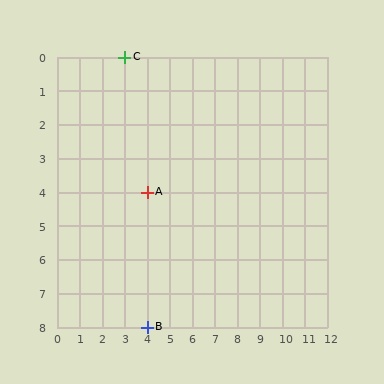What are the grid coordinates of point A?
Point A is at grid coordinates (4, 4).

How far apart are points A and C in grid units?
Points A and C are 1 column and 4 rows apart (about 4.1 grid units diagonally).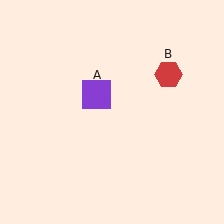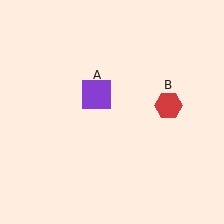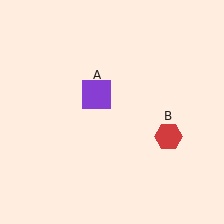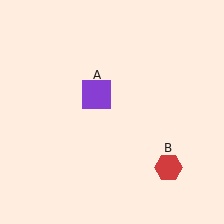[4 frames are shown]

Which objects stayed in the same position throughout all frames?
Purple square (object A) remained stationary.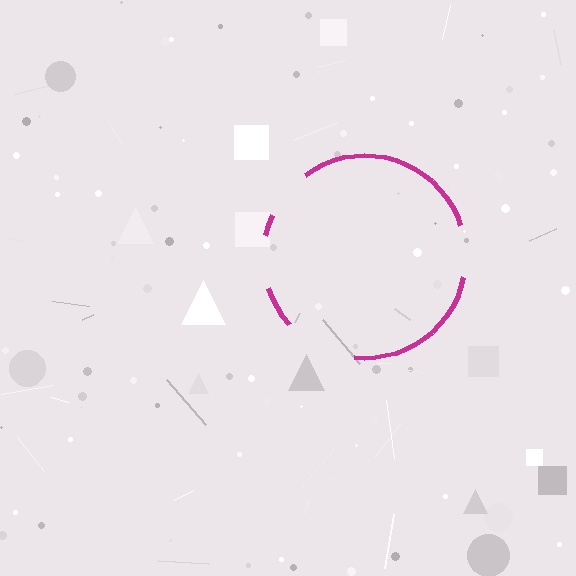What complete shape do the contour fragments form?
The contour fragments form a circle.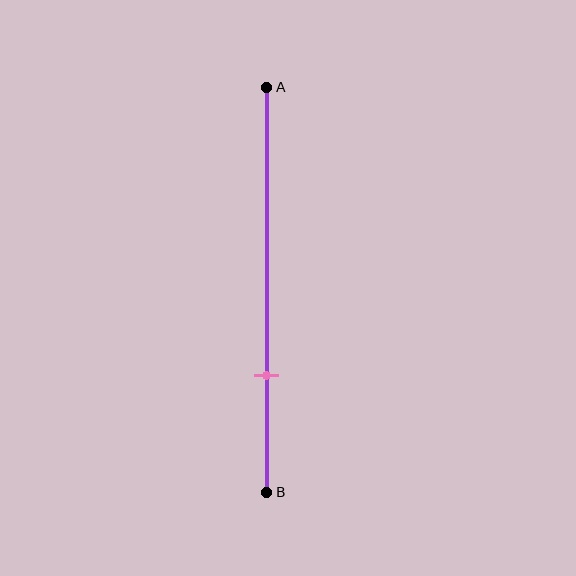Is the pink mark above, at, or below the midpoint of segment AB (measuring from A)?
The pink mark is below the midpoint of segment AB.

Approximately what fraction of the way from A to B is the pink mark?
The pink mark is approximately 70% of the way from A to B.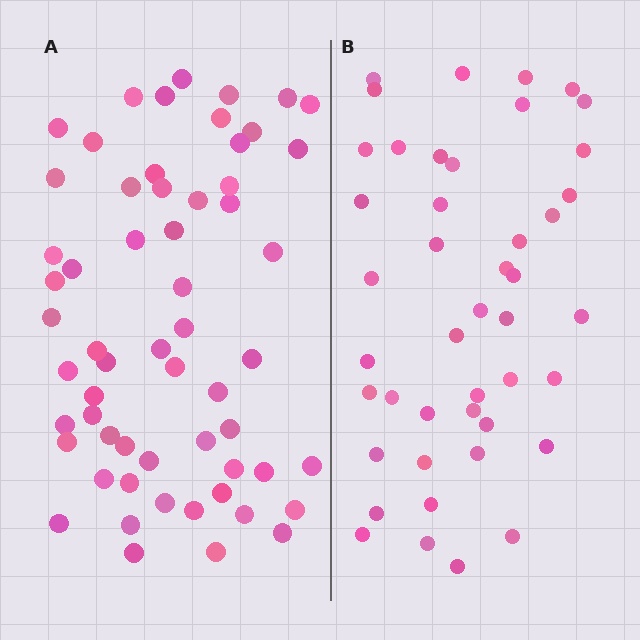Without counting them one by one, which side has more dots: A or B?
Region A (the left region) has more dots.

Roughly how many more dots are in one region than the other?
Region A has approximately 15 more dots than region B.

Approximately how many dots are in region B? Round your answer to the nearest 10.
About 40 dots. (The exact count is 44, which rounds to 40.)